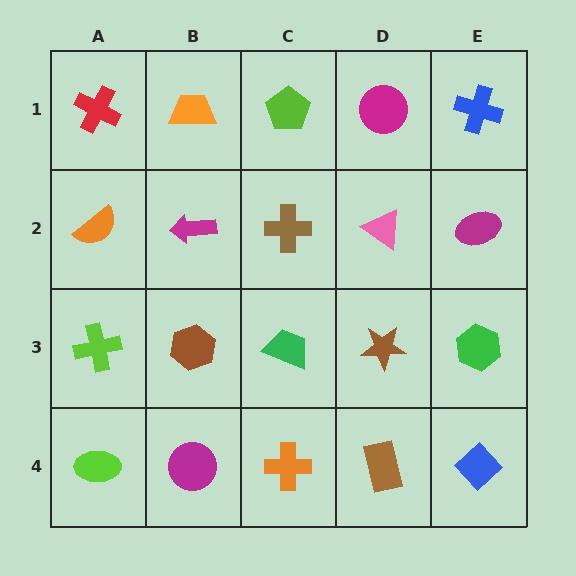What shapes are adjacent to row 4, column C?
A green trapezoid (row 3, column C), a magenta circle (row 4, column B), a brown rectangle (row 4, column D).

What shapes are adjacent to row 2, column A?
A red cross (row 1, column A), a lime cross (row 3, column A), a magenta arrow (row 2, column B).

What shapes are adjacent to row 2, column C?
A lime pentagon (row 1, column C), a green trapezoid (row 3, column C), a magenta arrow (row 2, column B), a pink triangle (row 2, column D).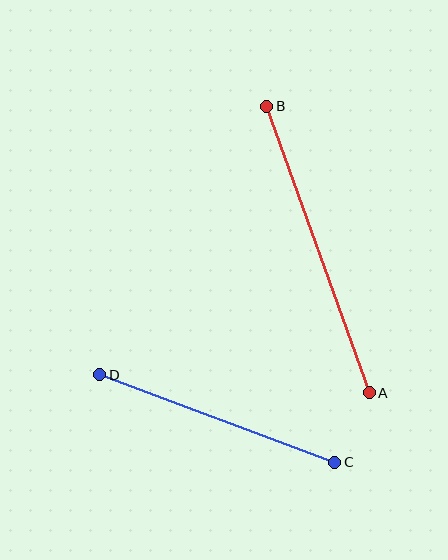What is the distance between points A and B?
The distance is approximately 304 pixels.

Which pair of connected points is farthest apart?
Points A and B are farthest apart.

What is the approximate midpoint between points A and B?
The midpoint is at approximately (318, 250) pixels.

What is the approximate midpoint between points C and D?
The midpoint is at approximately (217, 419) pixels.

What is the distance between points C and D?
The distance is approximately 251 pixels.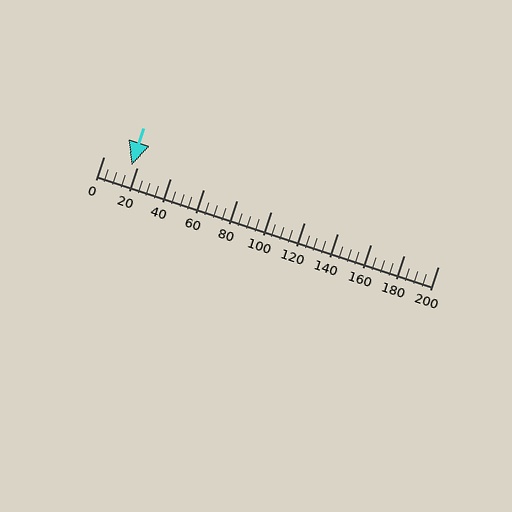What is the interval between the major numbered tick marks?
The major tick marks are spaced 20 units apart.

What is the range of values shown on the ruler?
The ruler shows values from 0 to 200.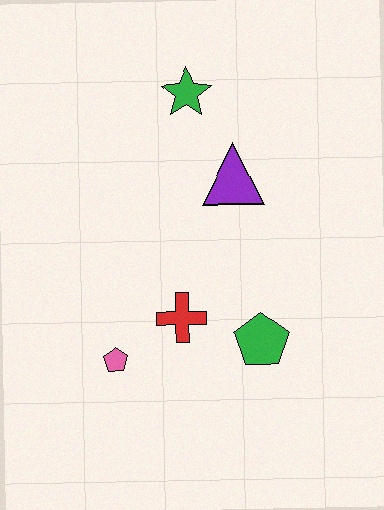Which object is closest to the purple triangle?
The green star is closest to the purple triangle.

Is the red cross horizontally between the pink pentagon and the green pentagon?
Yes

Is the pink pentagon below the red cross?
Yes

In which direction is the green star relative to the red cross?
The green star is above the red cross.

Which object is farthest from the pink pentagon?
The green star is farthest from the pink pentagon.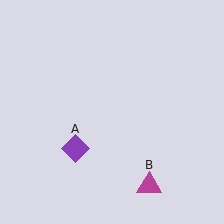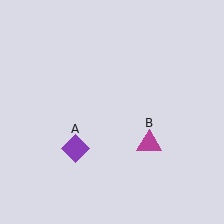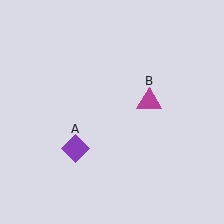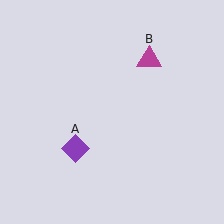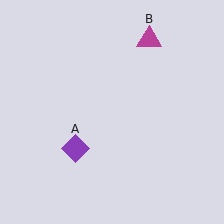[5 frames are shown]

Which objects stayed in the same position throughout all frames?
Purple diamond (object A) remained stationary.